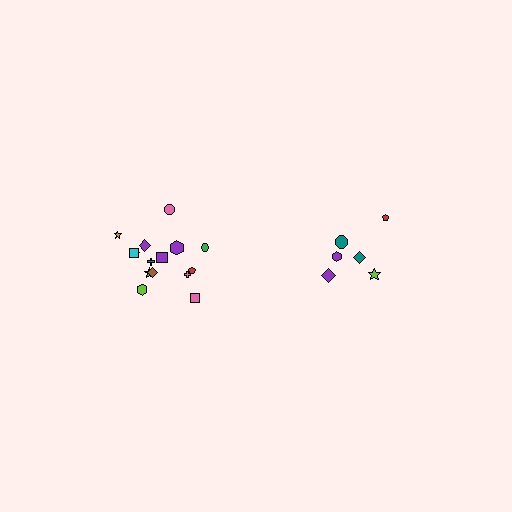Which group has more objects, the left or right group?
The left group.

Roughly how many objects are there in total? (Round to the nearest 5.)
Roughly 20 objects in total.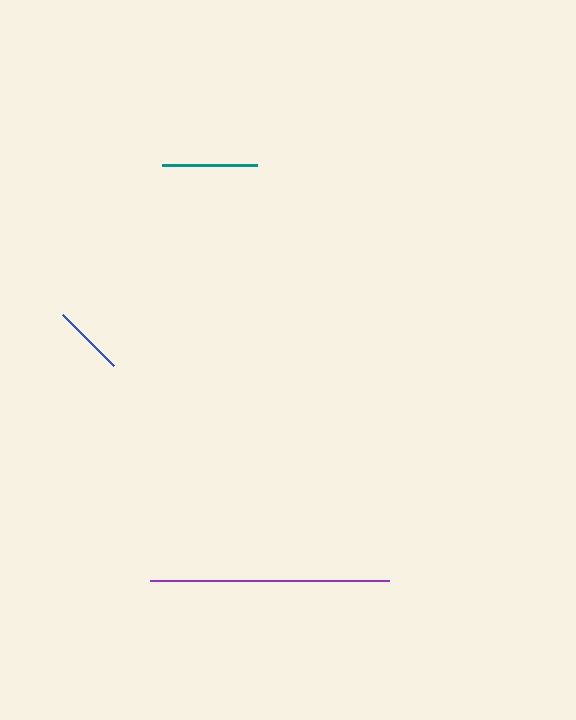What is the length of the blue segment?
The blue segment is approximately 73 pixels long.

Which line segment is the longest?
The purple line is the longest at approximately 240 pixels.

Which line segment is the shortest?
The blue line is the shortest at approximately 73 pixels.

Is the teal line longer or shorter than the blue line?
The teal line is longer than the blue line.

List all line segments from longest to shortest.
From longest to shortest: purple, teal, blue.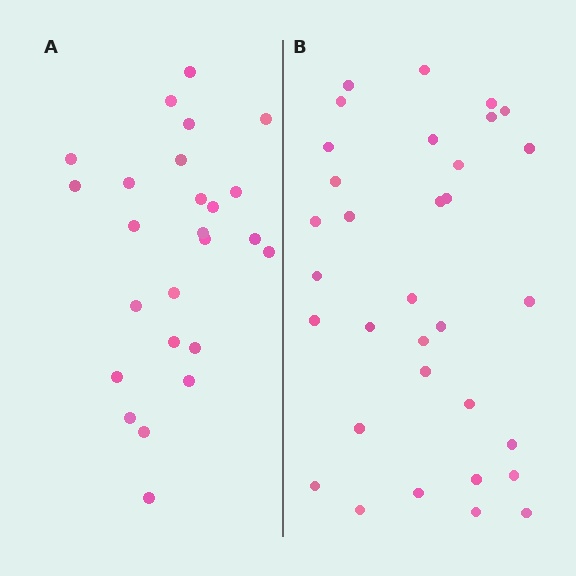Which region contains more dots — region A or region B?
Region B (the right region) has more dots.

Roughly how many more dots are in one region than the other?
Region B has roughly 8 or so more dots than region A.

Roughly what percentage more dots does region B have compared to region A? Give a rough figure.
About 30% more.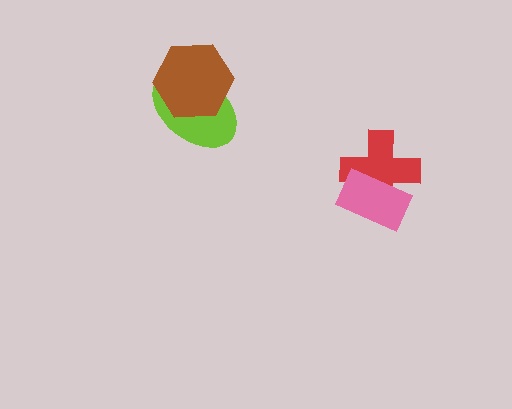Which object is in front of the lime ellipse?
The brown hexagon is in front of the lime ellipse.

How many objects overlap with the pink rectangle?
1 object overlaps with the pink rectangle.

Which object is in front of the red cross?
The pink rectangle is in front of the red cross.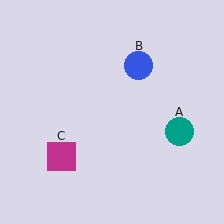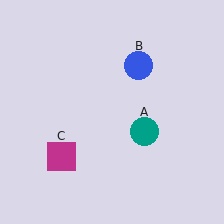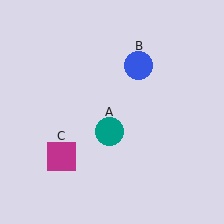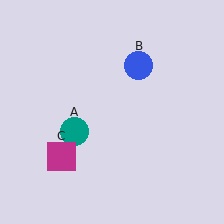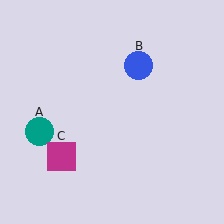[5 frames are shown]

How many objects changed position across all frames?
1 object changed position: teal circle (object A).